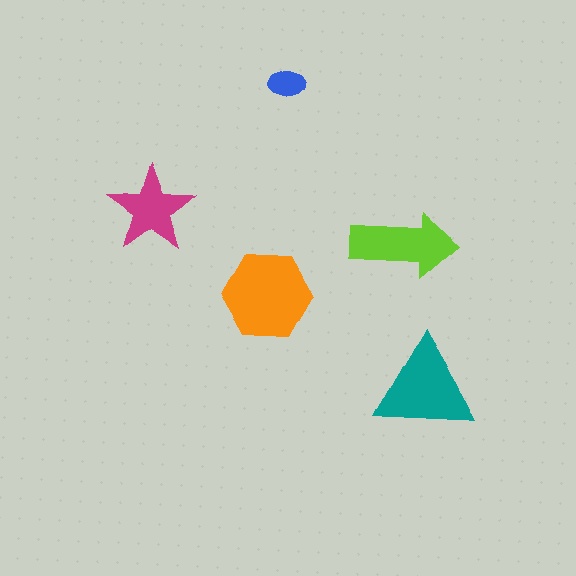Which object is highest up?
The blue ellipse is topmost.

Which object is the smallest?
The blue ellipse.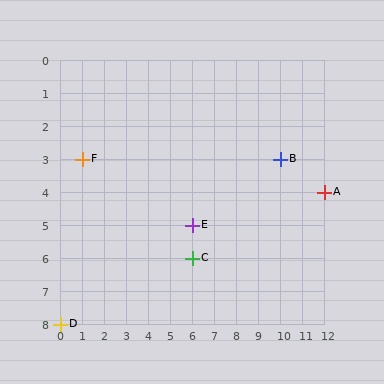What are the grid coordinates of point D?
Point D is at grid coordinates (0, 8).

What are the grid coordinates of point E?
Point E is at grid coordinates (6, 5).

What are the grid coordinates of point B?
Point B is at grid coordinates (10, 3).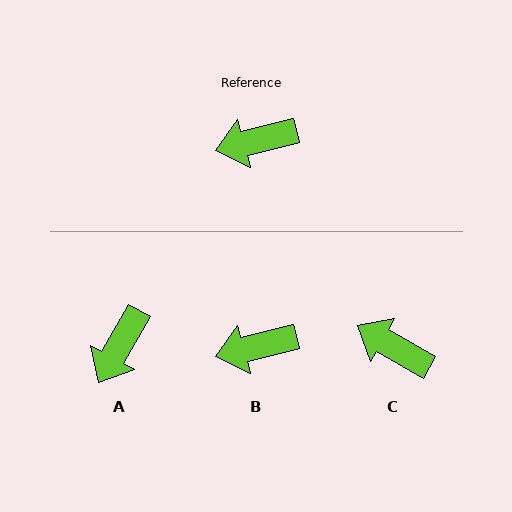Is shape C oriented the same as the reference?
No, it is off by about 44 degrees.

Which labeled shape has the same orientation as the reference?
B.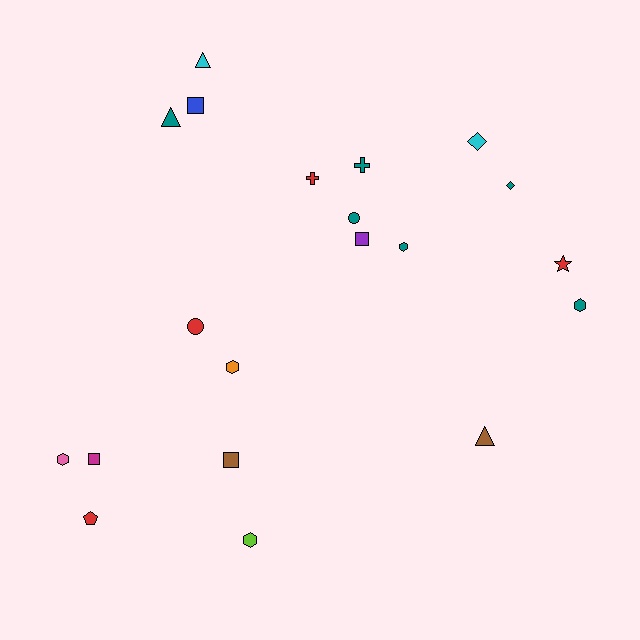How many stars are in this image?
There is 1 star.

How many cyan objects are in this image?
There are 2 cyan objects.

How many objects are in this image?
There are 20 objects.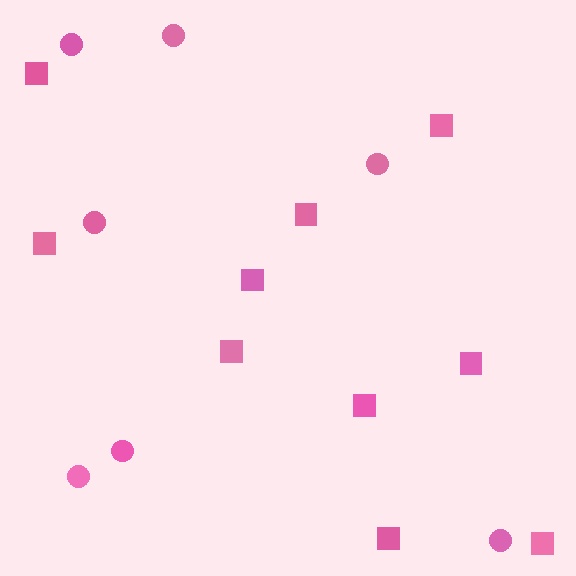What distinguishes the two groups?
There are 2 groups: one group of squares (10) and one group of circles (7).